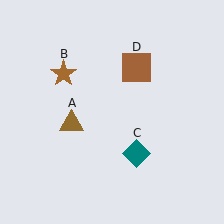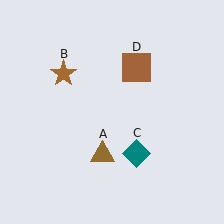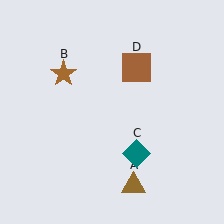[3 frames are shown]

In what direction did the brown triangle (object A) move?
The brown triangle (object A) moved down and to the right.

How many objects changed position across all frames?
1 object changed position: brown triangle (object A).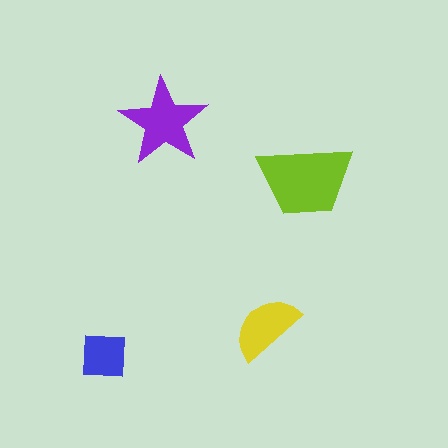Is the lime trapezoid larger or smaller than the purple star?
Larger.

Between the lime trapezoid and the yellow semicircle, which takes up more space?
The lime trapezoid.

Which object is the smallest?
The blue square.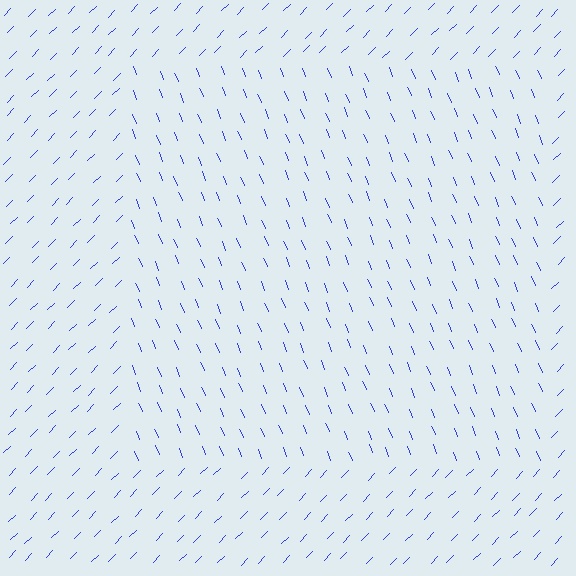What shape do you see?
I see a rectangle.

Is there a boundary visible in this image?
Yes, there is a texture boundary formed by a change in line orientation.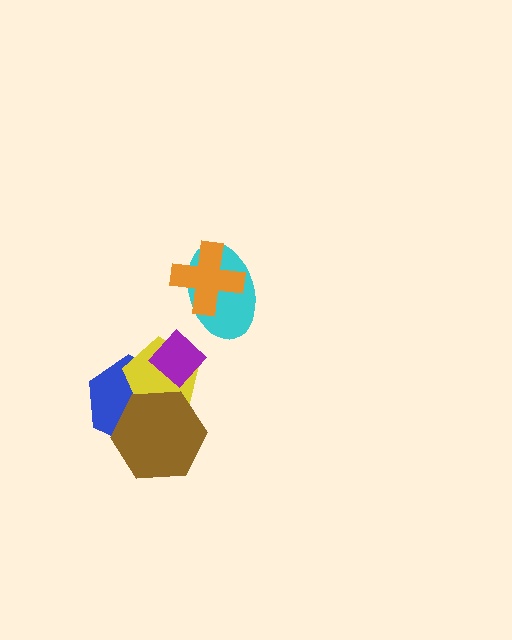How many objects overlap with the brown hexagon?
2 objects overlap with the brown hexagon.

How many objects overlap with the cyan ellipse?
1 object overlaps with the cyan ellipse.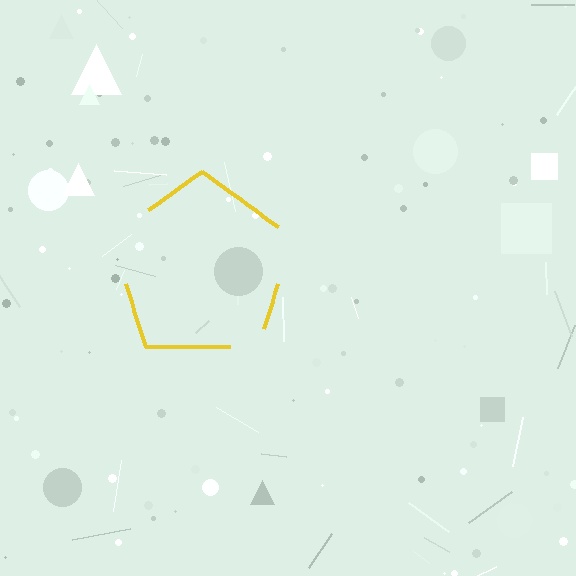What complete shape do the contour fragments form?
The contour fragments form a pentagon.